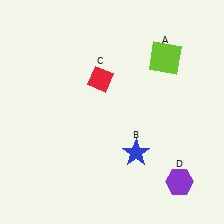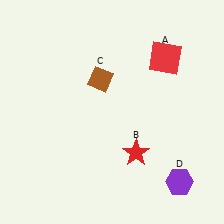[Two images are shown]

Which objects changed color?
A changed from lime to red. B changed from blue to red. C changed from red to brown.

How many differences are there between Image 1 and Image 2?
There are 3 differences between the two images.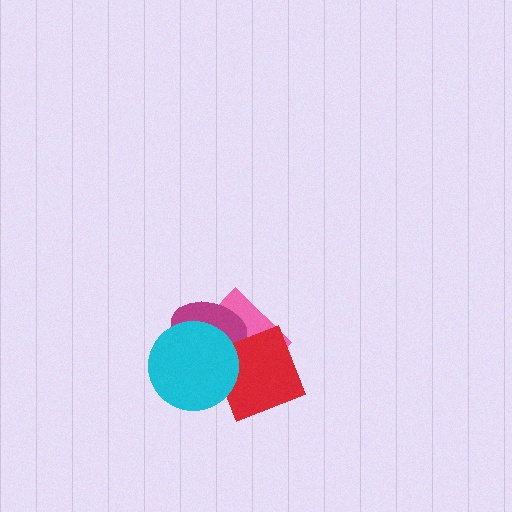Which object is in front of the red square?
The cyan circle is in front of the red square.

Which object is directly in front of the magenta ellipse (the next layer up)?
The red square is directly in front of the magenta ellipse.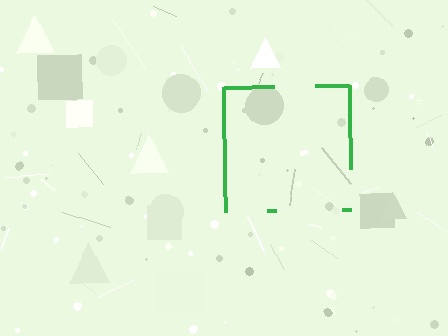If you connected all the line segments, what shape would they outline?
They would outline a square.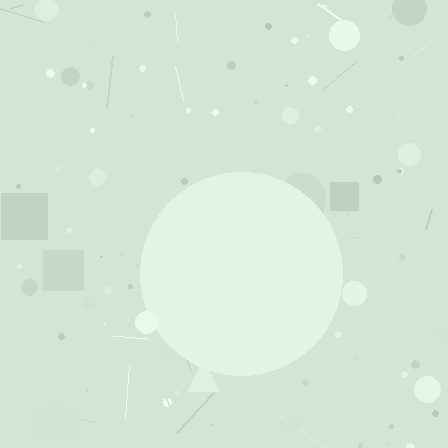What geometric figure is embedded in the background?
A circle is embedded in the background.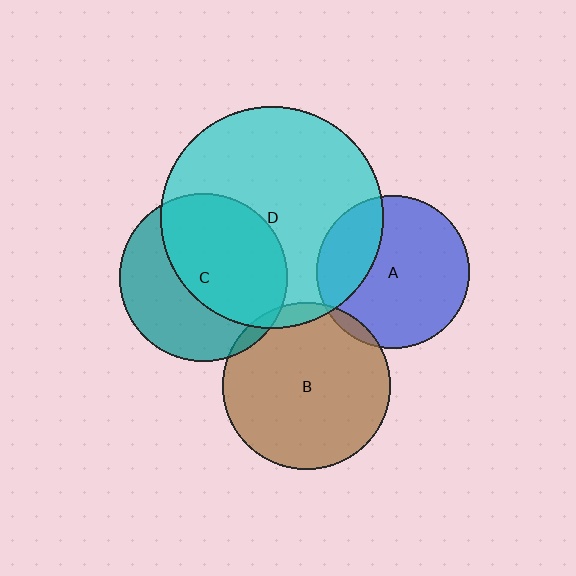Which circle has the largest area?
Circle D (cyan).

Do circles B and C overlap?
Yes.